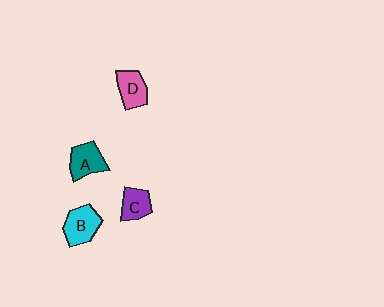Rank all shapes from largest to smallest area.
From largest to smallest: B (cyan), A (teal), D (pink), C (purple).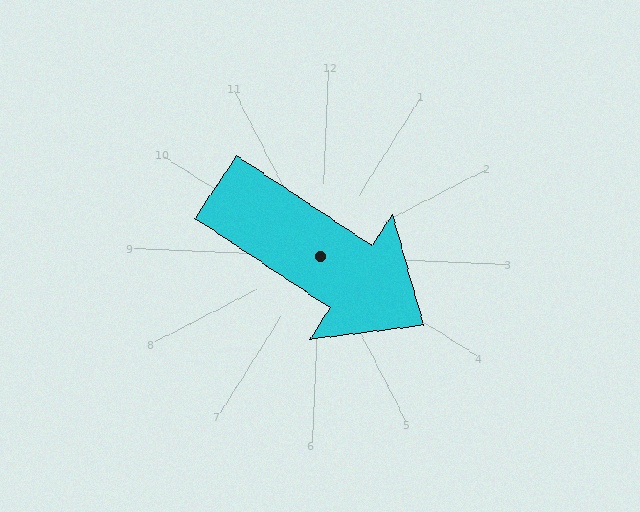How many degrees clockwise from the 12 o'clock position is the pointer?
Approximately 121 degrees.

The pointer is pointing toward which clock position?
Roughly 4 o'clock.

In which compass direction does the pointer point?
Southeast.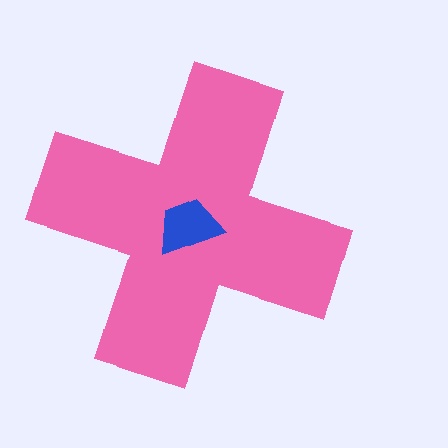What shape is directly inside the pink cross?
The blue trapezoid.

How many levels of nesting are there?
2.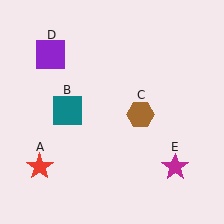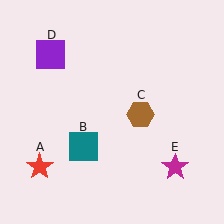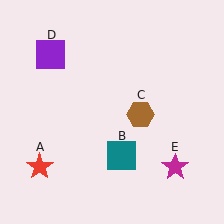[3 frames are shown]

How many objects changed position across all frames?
1 object changed position: teal square (object B).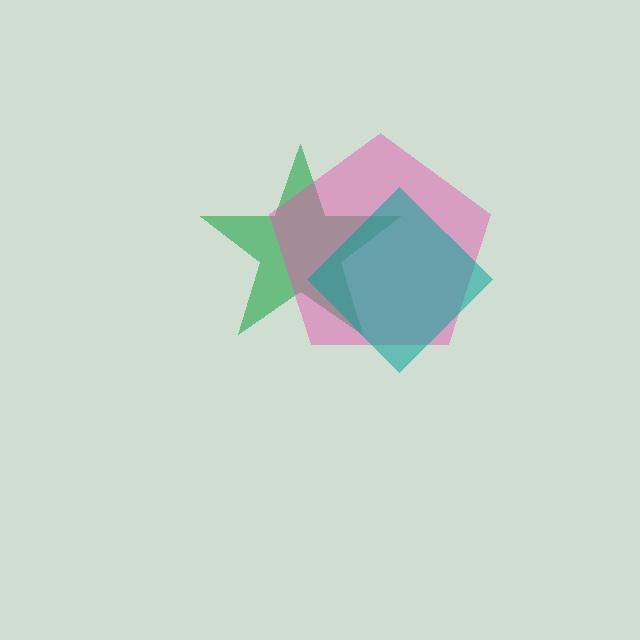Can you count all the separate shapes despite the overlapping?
Yes, there are 3 separate shapes.